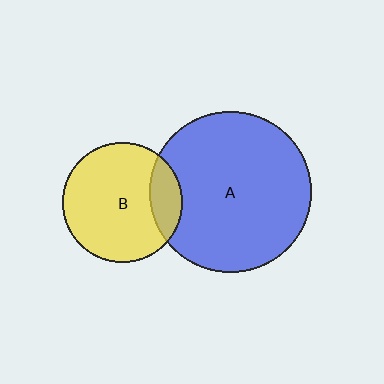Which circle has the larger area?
Circle A (blue).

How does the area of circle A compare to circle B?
Approximately 1.8 times.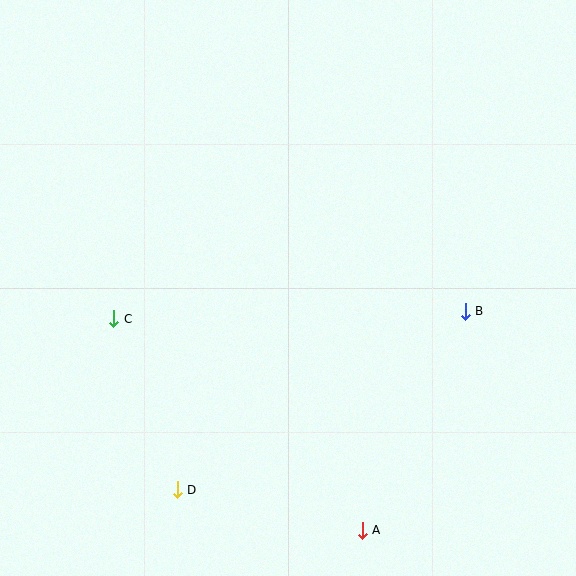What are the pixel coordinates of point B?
Point B is at (465, 311).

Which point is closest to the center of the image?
Point C at (114, 319) is closest to the center.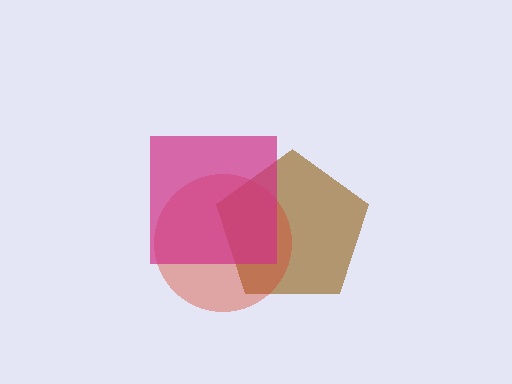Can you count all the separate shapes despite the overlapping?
Yes, there are 3 separate shapes.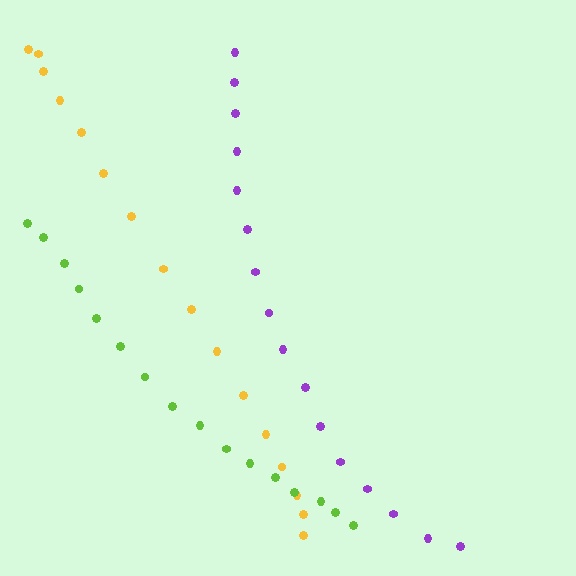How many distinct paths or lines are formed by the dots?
There are 3 distinct paths.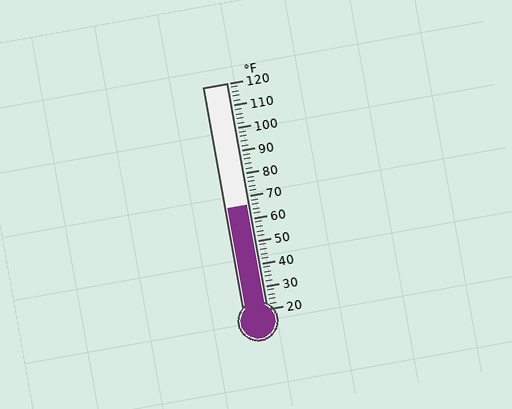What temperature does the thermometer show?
The thermometer shows approximately 66°F.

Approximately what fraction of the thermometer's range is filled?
The thermometer is filled to approximately 45% of its range.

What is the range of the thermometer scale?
The thermometer scale ranges from 20°F to 120°F.